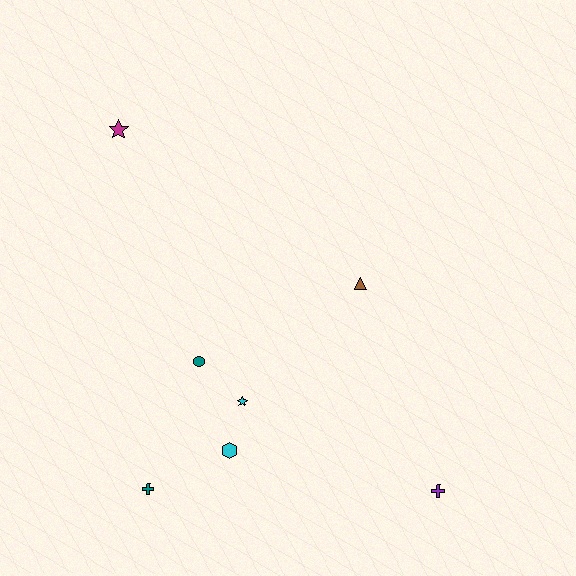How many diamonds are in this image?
There are no diamonds.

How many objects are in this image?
There are 7 objects.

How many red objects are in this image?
There are no red objects.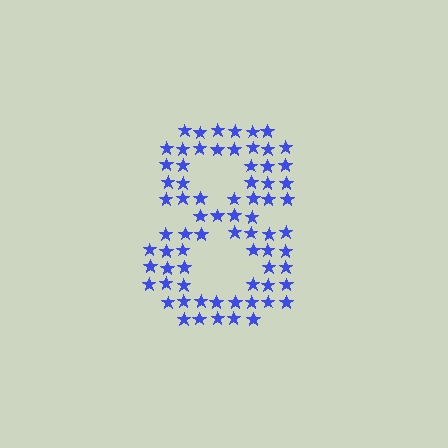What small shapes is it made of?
It is made of small stars.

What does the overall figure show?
The overall figure shows the digit 8.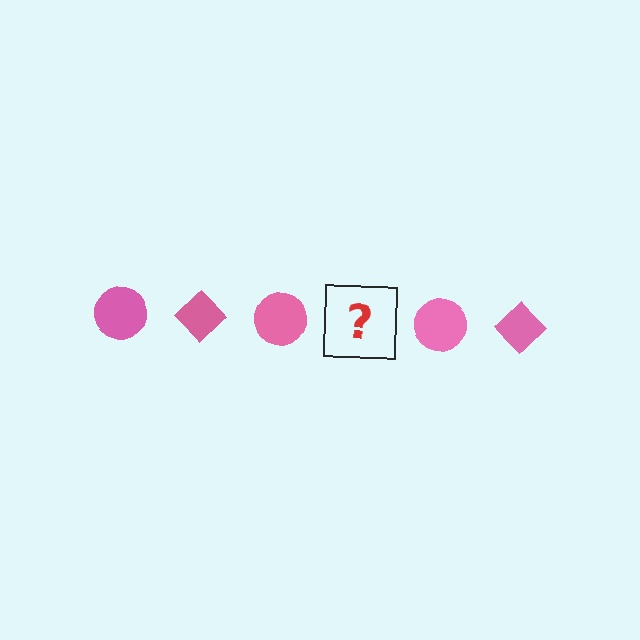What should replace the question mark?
The question mark should be replaced with a pink diamond.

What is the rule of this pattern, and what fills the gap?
The rule is that the pattern cycles through circle, diamond shapes in pink. The gap should be filled with a pink diamond.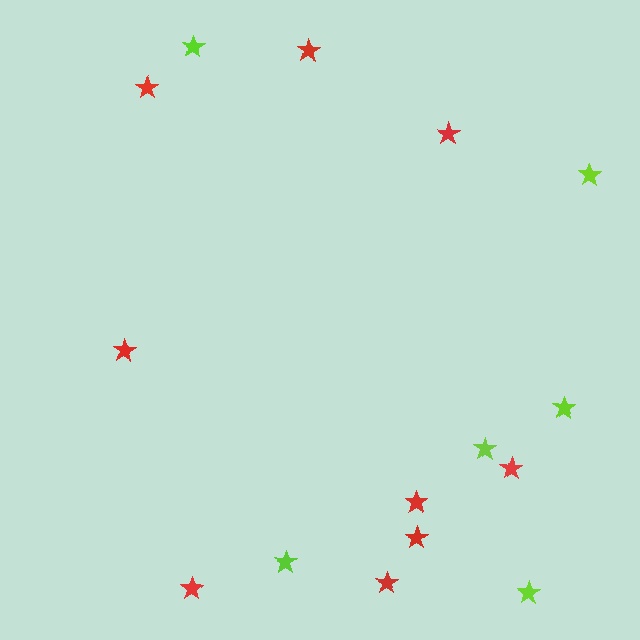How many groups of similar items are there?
There are 2 groups: one group of red stars (9) and one group of lime stars (6).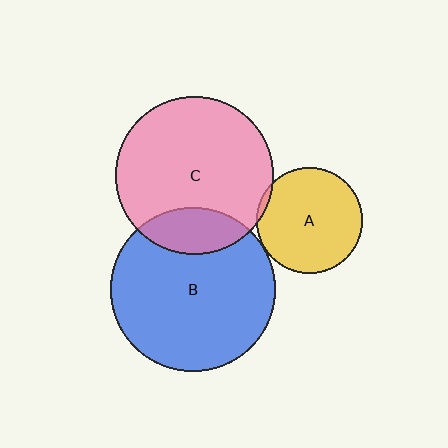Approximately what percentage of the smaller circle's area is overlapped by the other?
Approximately 20%.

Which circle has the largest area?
Circle B (blue).